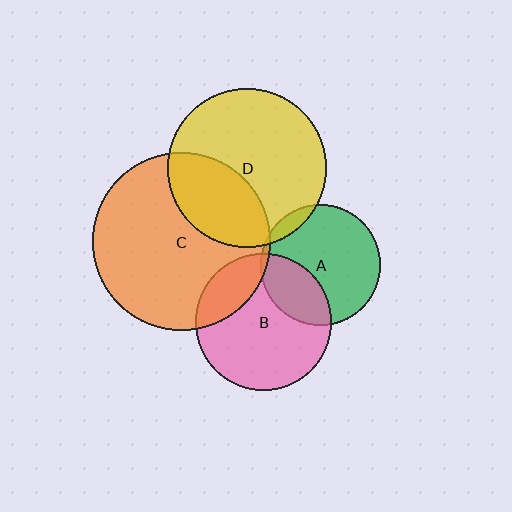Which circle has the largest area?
Circle C (orange).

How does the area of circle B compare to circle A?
Approximately 1.3 times.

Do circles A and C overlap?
Yes.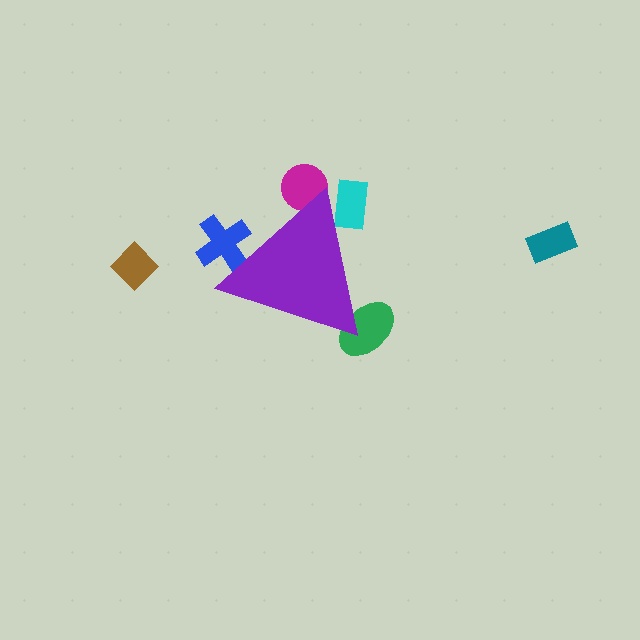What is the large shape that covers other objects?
A purple triangle.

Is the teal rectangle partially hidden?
No, the teal rectangle is fully visible.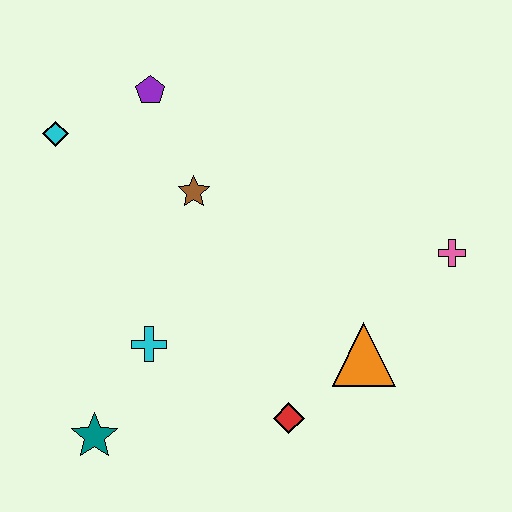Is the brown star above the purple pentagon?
No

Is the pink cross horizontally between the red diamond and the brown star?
No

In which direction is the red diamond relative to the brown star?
The red diamond is below the brown star.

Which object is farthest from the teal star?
The pink cross is farthest from the teal star.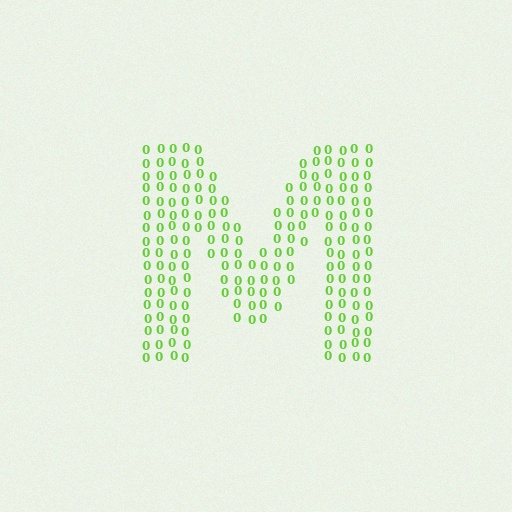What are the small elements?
The small elements are digit 0's.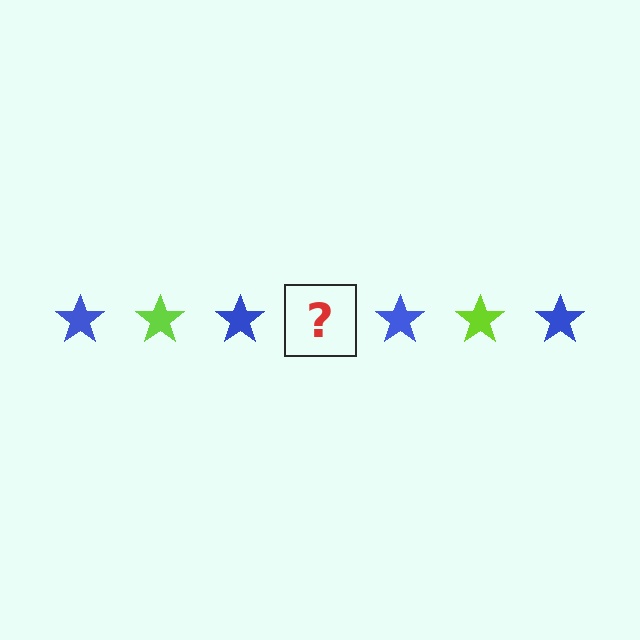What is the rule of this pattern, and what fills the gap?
The rule is that the pattern cycles through blue, lime stars. The gap should be filled with a lime star.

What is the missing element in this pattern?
The missing element is a lime star.